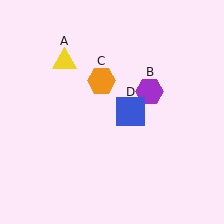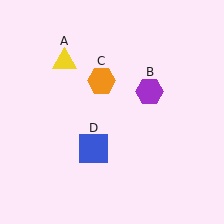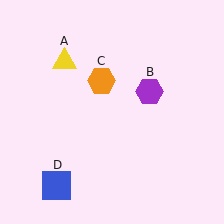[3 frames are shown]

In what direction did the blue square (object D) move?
The blue square (object D) moved down and to the left.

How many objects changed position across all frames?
1 object changed position: blue square (object D).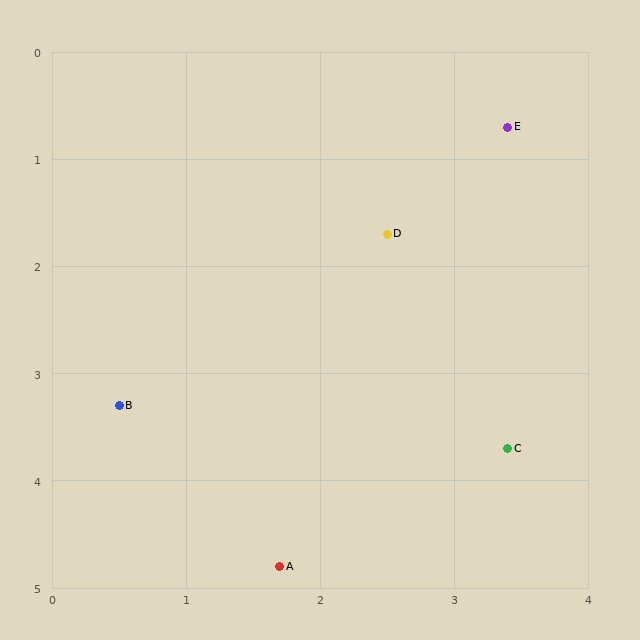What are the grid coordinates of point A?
Point A is at approximately (1.7, 4.8).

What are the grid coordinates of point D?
Point D is at approximately (2.5, 1.7).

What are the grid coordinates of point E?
Point E is at approximately (3.4, 0.7).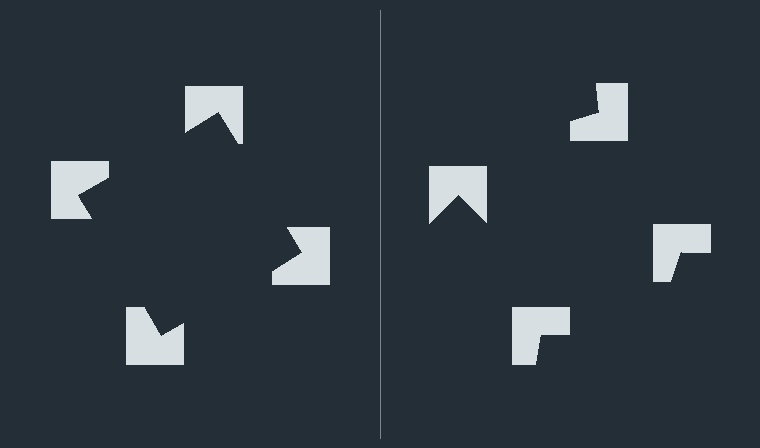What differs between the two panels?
The notched squares are positioned identically on both sides; only the wedge orientations differ. On the left they align to a square; on the right they are misaligned.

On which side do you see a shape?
An illusory square appears on the left side. On the right side the wedge cuts are rotated, so no coherent shape forms.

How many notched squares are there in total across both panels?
8 — 4 on each side.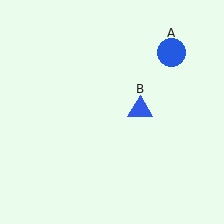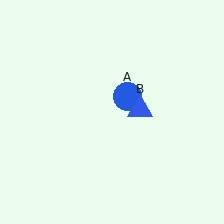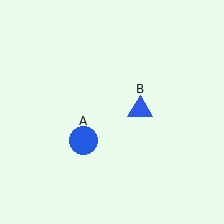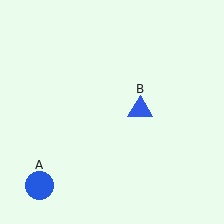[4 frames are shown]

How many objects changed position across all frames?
1 object changed position: blue circle (object A).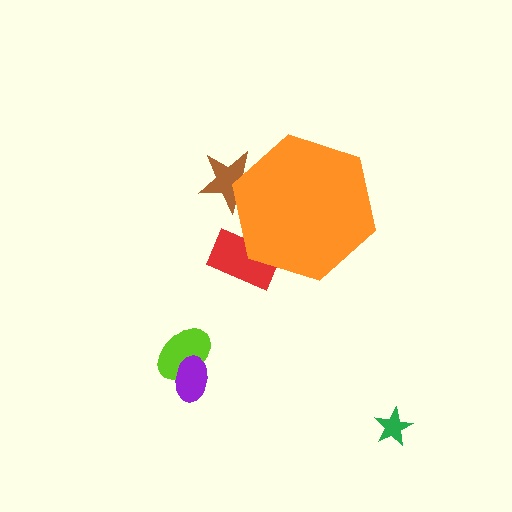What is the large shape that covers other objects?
An orange hexagon.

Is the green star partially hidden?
No, the green star is fully visible.